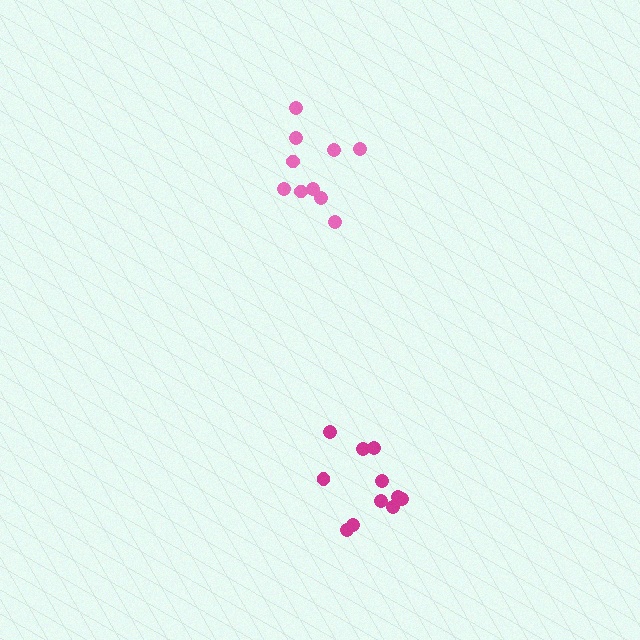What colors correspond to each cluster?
The clusters are colored: magenta, pink.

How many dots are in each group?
Group 1: 11 dots, Group 2: 10 dots (21 total).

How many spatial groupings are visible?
There are 2 spatial groupings.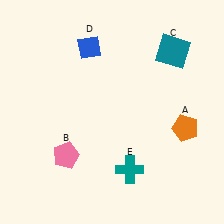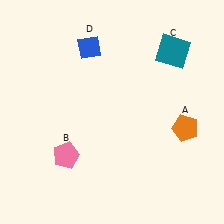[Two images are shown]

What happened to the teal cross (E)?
The teal cross (E) was removed in Image 2. It was in the bottom-right area of Image 1.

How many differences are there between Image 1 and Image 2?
There is 1 difference between the two images.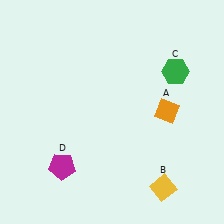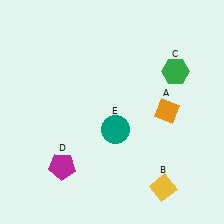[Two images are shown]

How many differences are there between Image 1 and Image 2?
There is 1 difference between the two images.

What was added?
A teal circle (E) was added in Image 2.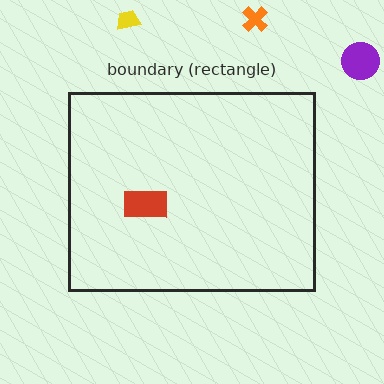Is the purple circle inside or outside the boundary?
Outside.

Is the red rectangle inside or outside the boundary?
Inside.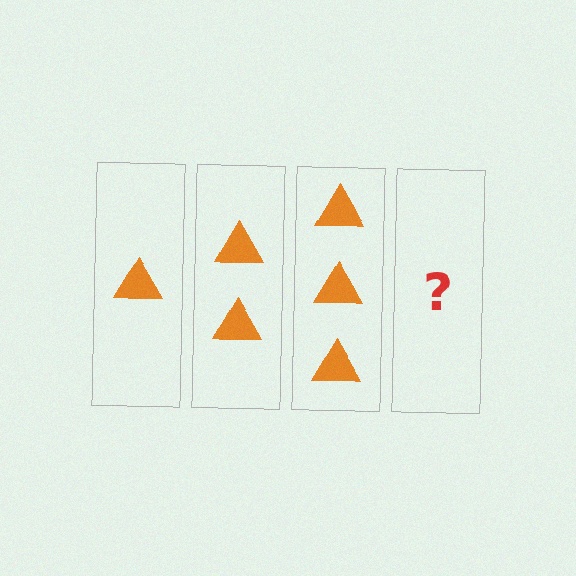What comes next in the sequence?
The next element should be 4 triangles.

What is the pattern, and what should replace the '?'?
The pattern is that each step adds one more triangle. The '?' should be 4 triangles.